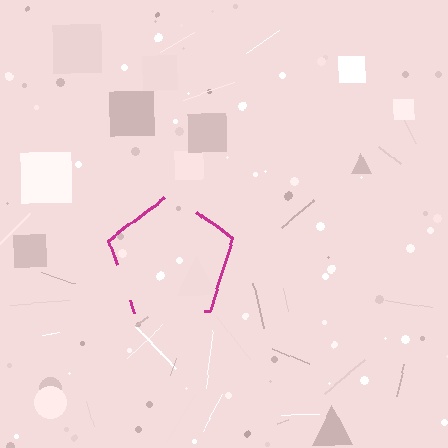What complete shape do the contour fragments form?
The contour fragments form a pentagon.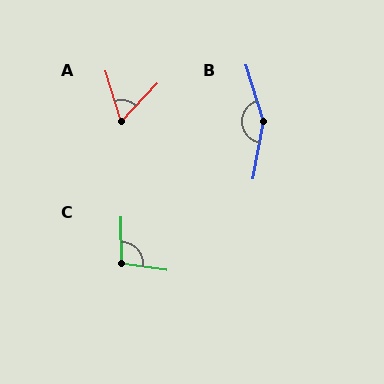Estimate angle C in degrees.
Approximately 99 degrees.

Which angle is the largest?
B, at approximately 152 degrees.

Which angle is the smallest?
A, at approximately 61 degrees.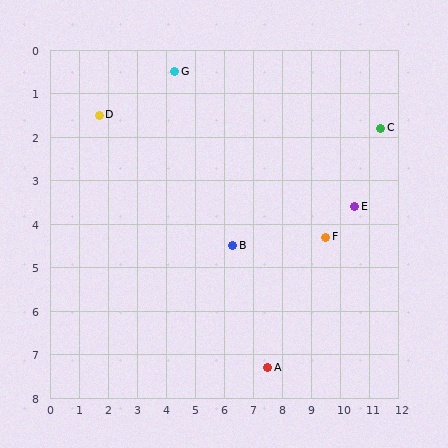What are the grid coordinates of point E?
Point E is at approximately (10.5, 3.6).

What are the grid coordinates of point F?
Point F is at approximately (9.5, 4.3).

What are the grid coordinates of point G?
Point G is at approximately (4.3, 0.5).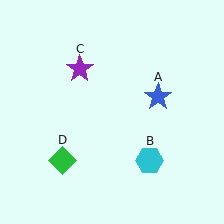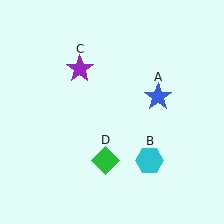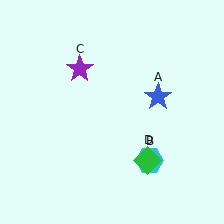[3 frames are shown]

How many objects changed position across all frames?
1 object changed position: green diamond (object D).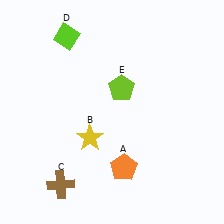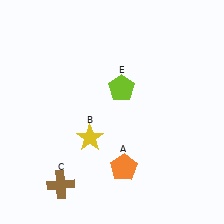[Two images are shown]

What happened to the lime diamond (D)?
The lime diamond (D) was removed in Image 2. It was in the top-left area of Image 1.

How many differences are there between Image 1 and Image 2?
There is 1 difference between the two images.